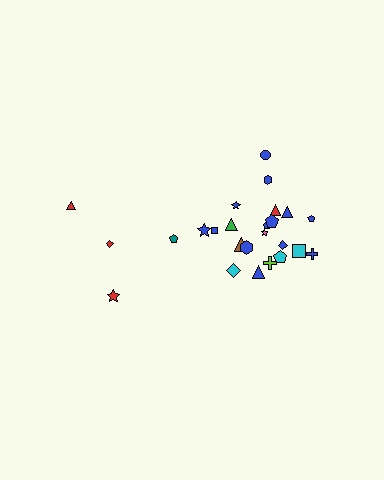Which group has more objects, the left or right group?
The right group.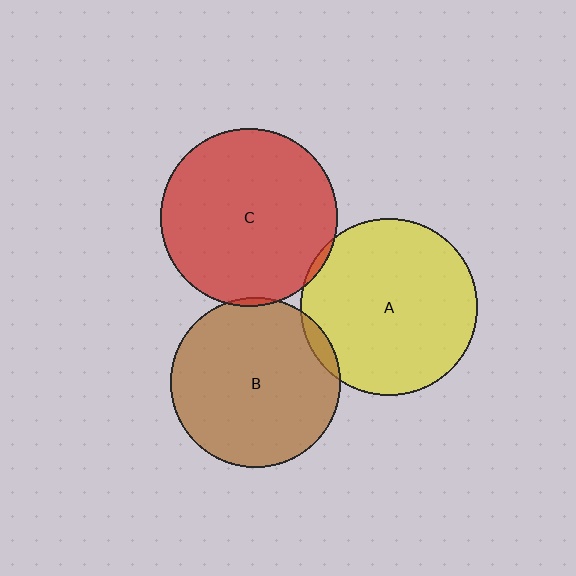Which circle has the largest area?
Circle C (red).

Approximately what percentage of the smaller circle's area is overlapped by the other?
Approximately 5%.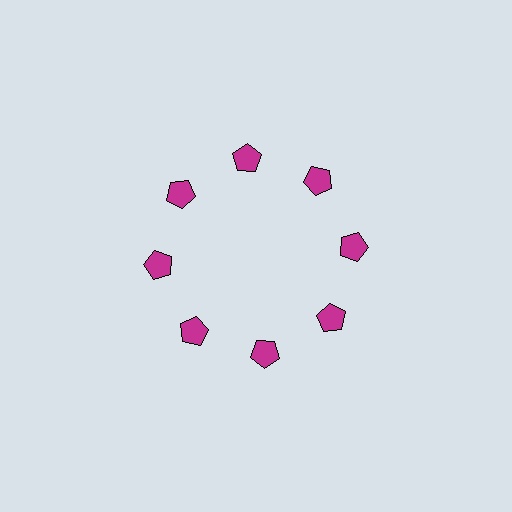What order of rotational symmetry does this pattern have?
This pattern has 8-fold rotational symmetry.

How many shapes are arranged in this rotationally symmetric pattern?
There are 8 shapes, arranged in 8 groups of 1.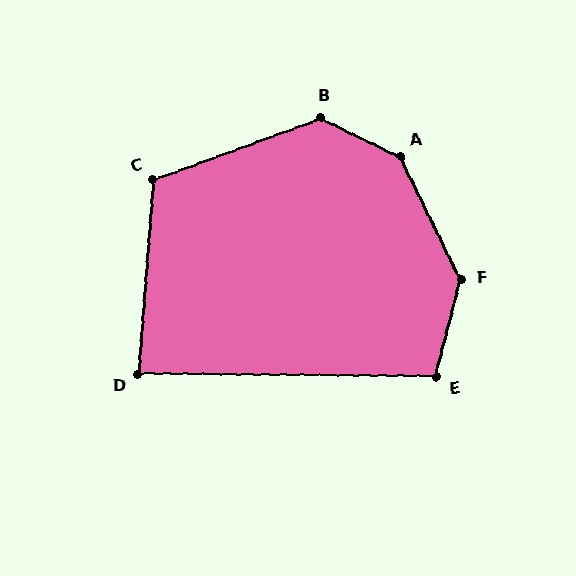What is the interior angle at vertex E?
Approximately 103 degrees (obtuse).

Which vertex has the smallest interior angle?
D, at approximately 86 degrees.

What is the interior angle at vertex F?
Approximately 140 degrees (obtuse).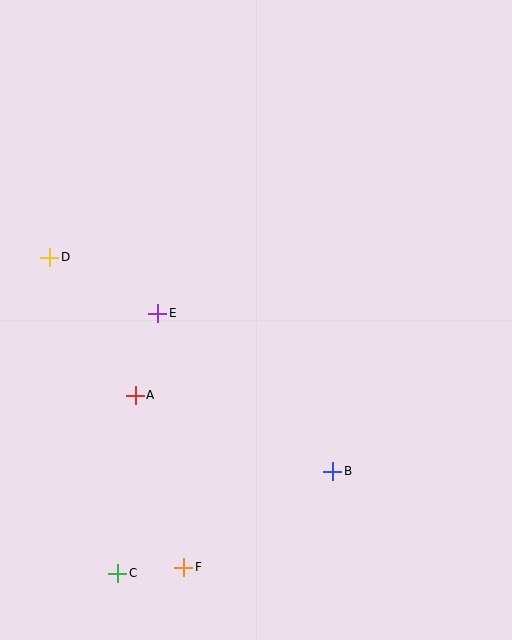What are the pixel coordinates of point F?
Point F is at (184, 567).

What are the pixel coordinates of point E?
Point E is at (158, 313).